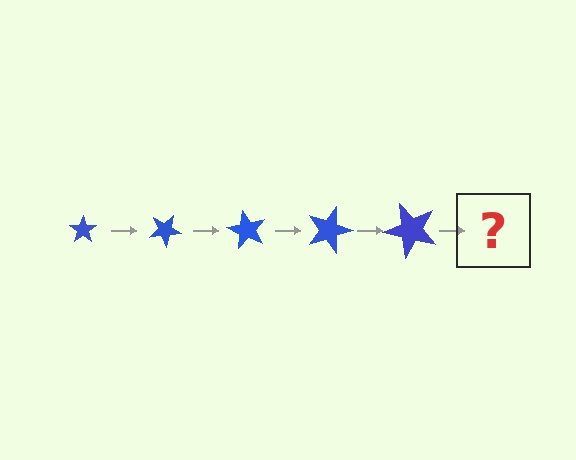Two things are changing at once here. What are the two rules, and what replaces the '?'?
The two rules are that the star grows larger each step and it rotates 30 degrees each step. The '?' should be a star, larger than the previous one and rotated 150 degrees from the start.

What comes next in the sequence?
The next element should be a star, larger than the previous one and rotated 150 degrees from the start.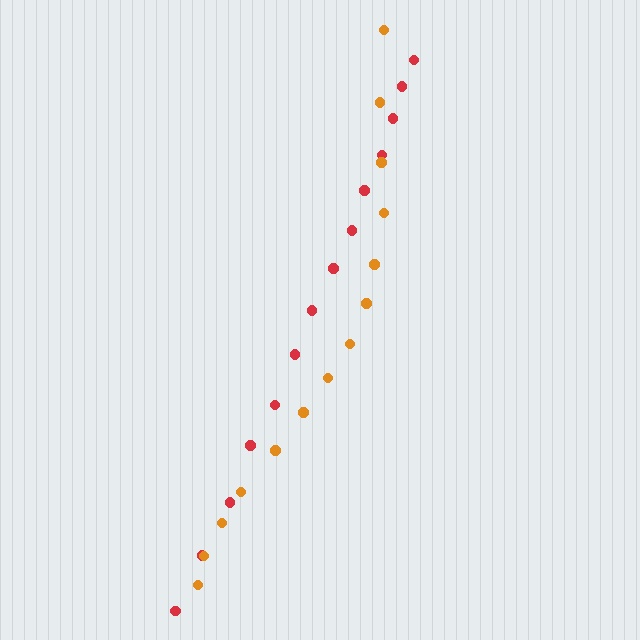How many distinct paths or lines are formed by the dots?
There are 2 distinct paths.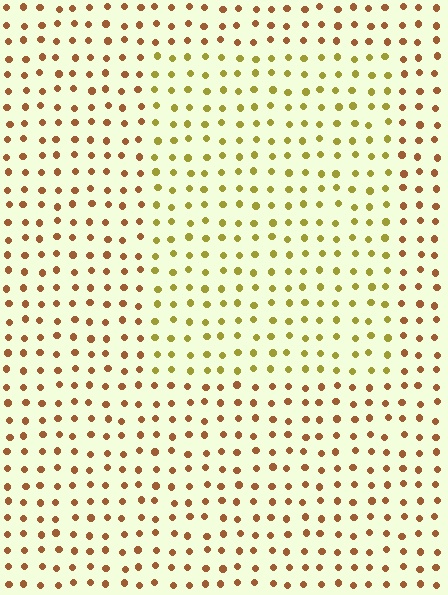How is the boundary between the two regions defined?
The boundary is defined purely by a slight shift in hue (about 36 degrees). Spacing, size, and orientation are identical on both sides.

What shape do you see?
I see a rectangle.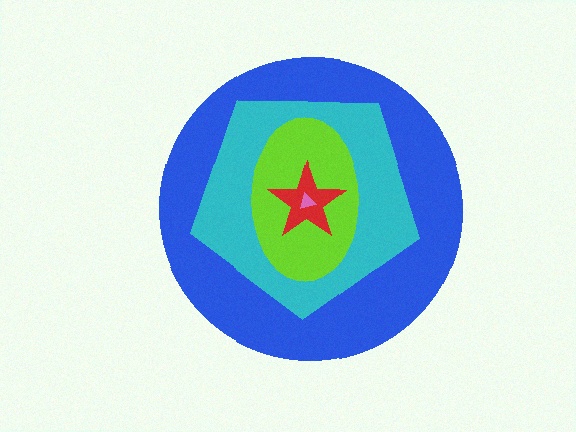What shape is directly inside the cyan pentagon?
The lime ellipse.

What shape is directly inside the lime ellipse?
The red star.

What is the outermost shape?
The blue circle.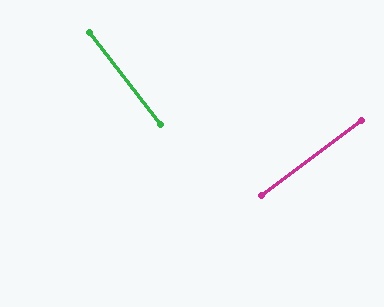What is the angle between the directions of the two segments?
Approximately 89 degrees.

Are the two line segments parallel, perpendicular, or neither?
Perpendicular — they meet at approximately 89°.